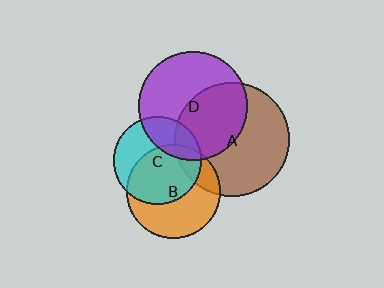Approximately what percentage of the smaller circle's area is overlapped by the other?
Approximately 55%.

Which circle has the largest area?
Circle A (brown).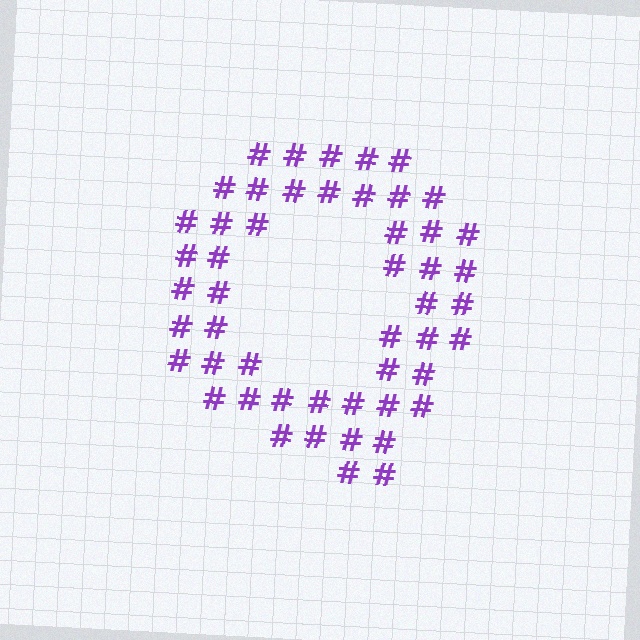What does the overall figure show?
The overall figure shows the letter Q.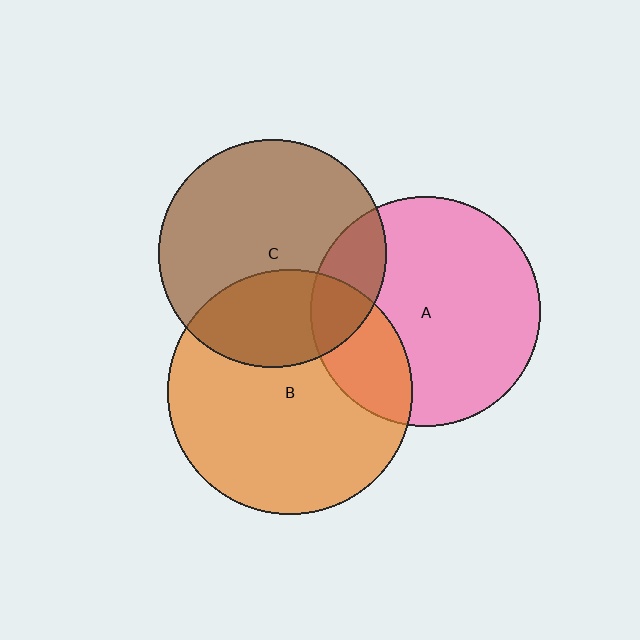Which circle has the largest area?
Circle B (orange).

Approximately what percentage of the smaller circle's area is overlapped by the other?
Approximately 25%.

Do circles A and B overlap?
Yes.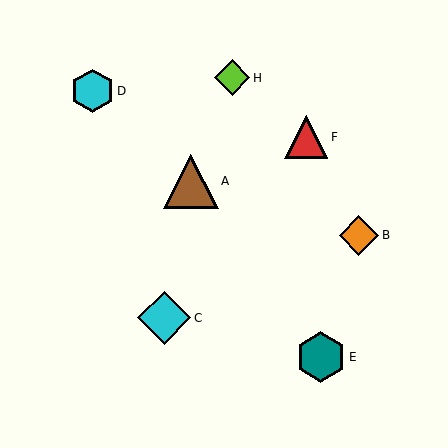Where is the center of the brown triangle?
The center of the brown triangle is at (191, 181).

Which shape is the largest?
The brown triangle (labeled A) is the largest.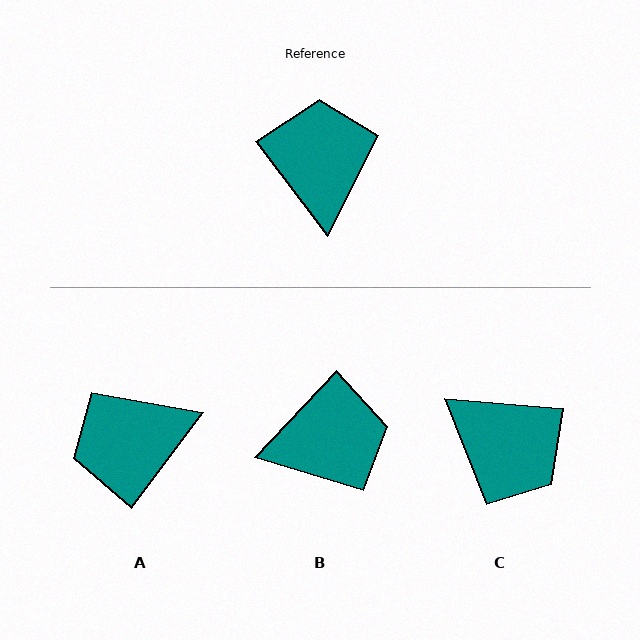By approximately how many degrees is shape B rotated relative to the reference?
Approximately 80 degrees clockwise.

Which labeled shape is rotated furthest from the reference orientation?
C, about 132 degrees away.